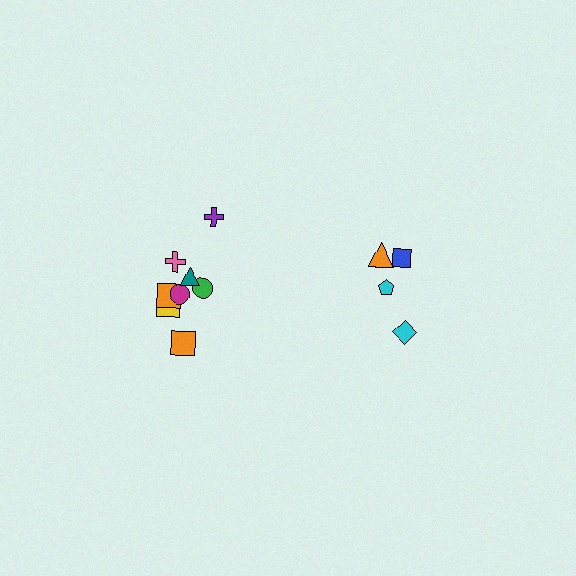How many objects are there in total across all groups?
There are 12 objects.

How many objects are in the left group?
There are 8 objects.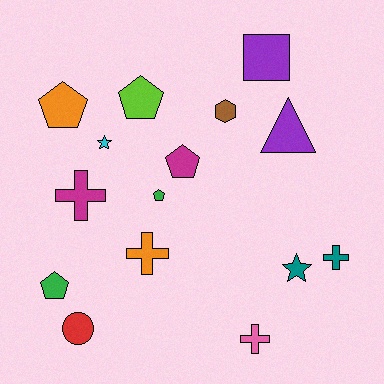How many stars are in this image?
There are 2 stars.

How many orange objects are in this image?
There are 2 orange objects.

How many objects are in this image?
There are 15 objects.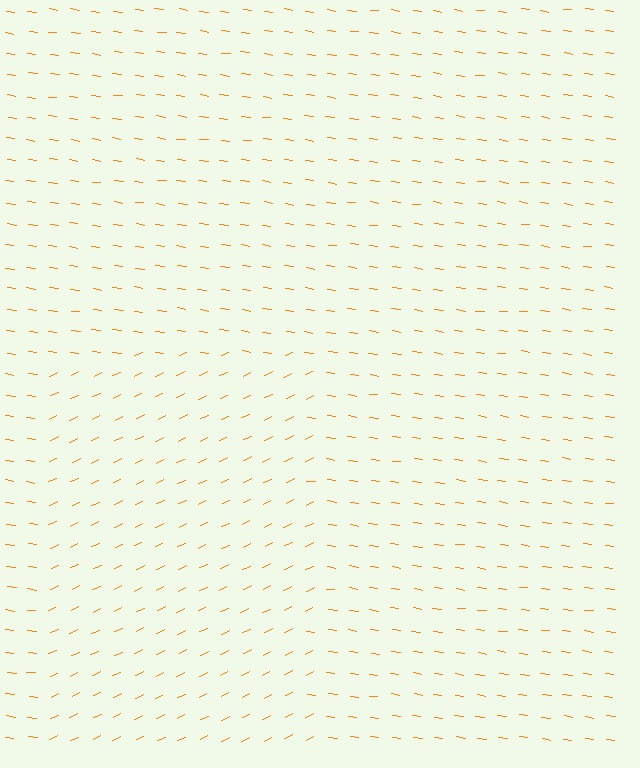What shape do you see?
I see a rectangle.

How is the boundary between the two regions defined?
The boundary is defined purely by a change in line orientation (approximately 33 degrees difference). All lines are the same color and thickness.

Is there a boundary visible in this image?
Yes, there is a texture boundary formed by a change in line orientation.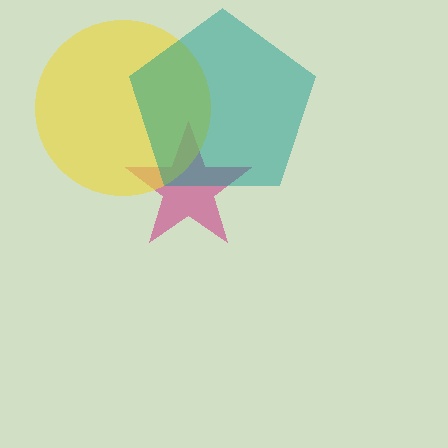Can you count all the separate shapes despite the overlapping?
Yes, there are 3 separate shapes.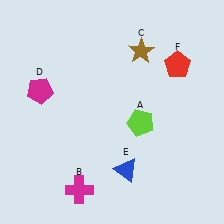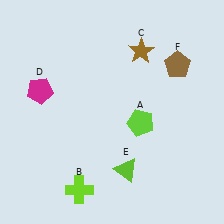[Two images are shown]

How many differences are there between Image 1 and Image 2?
There are 3 differences between the two images.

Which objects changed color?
B changed from magenta to lime. E changed from blue to lime. F changed from red to brown.